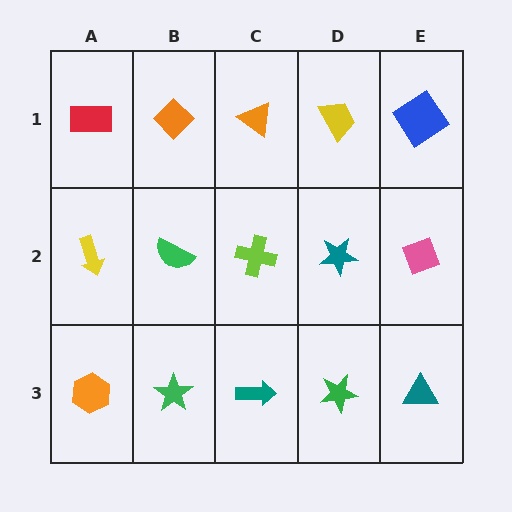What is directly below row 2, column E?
A teal triangle.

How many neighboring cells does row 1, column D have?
3.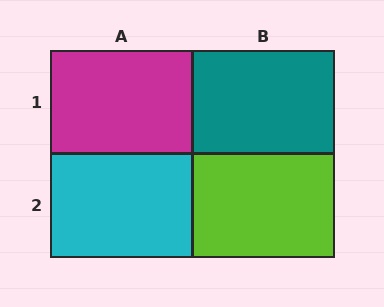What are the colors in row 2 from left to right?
Cyan, lime.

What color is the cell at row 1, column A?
Magenta.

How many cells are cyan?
1 cell is cyan.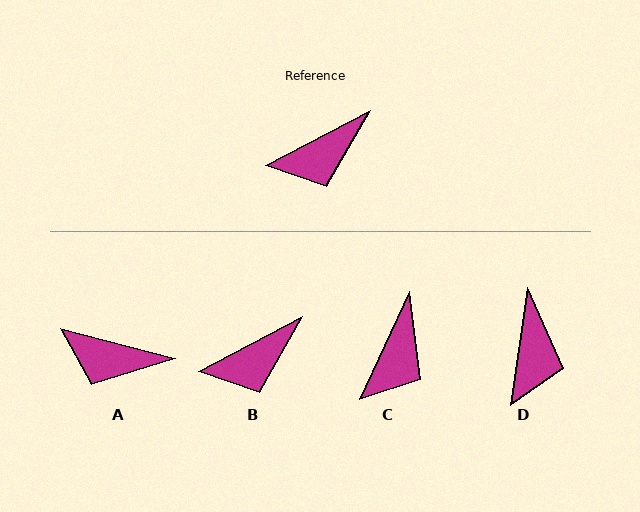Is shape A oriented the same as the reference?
No, it is off by about 42 degrees.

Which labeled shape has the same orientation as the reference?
B.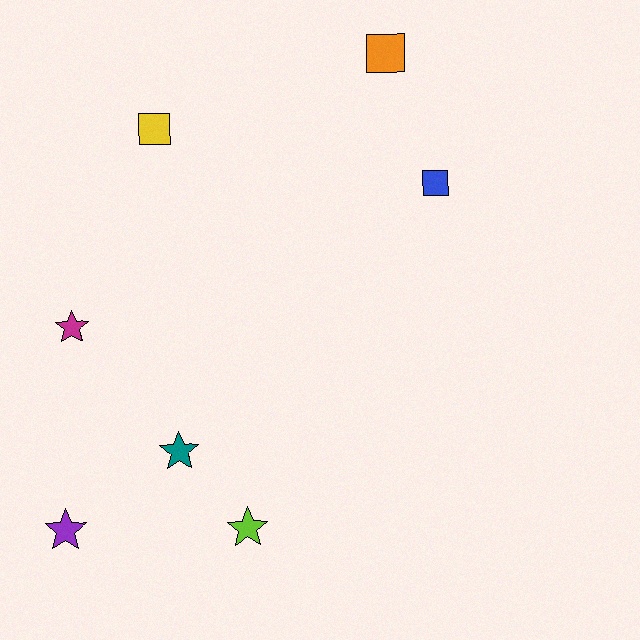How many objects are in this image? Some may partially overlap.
There are 7 objects.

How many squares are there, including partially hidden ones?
There are 3 squares.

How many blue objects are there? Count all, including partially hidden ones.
There is 1 blue object.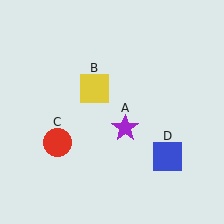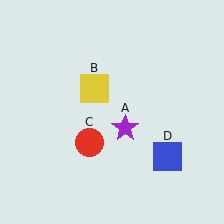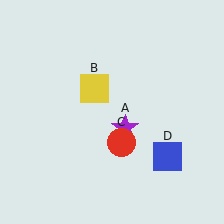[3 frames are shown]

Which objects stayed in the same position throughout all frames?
Purple star (object A) and yellow square (object B) and blue square (object D) remained stationary.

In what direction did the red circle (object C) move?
The red circle (object C) moved right.